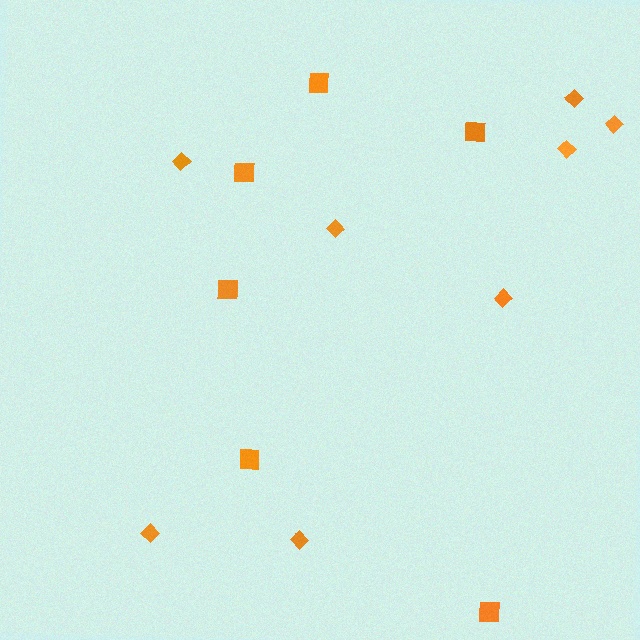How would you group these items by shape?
There are 2 groups: one group of diamonds (8) and one group of squares (6).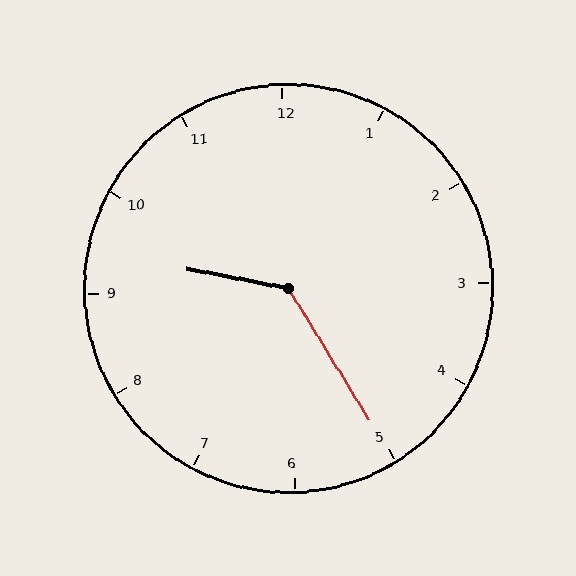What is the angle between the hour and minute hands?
Approximately 132 degrees.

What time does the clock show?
9:25.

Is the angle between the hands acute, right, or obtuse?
It is obtuse.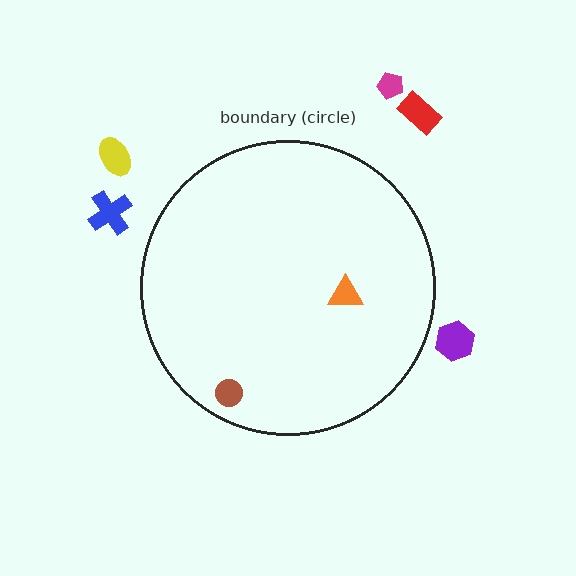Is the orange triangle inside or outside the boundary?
Inside.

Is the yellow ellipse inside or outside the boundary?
Outside.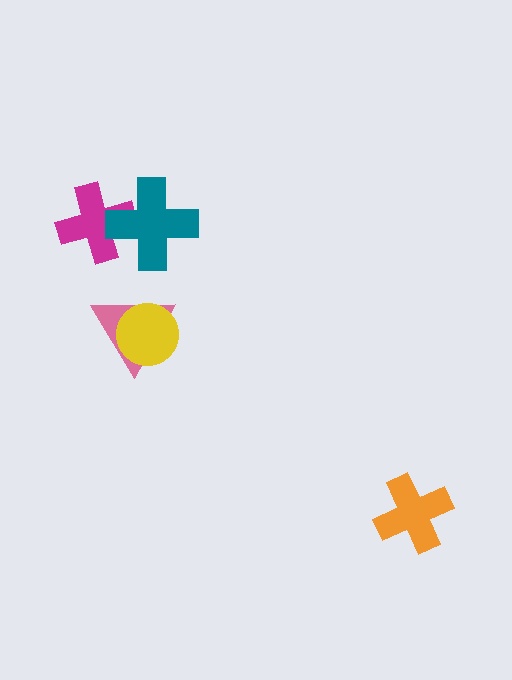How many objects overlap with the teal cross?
1 object overlaps with the teal cross.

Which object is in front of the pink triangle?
The yellow circle is in front of the pink triangle.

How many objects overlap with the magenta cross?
1 object overlaps with the magenta cross.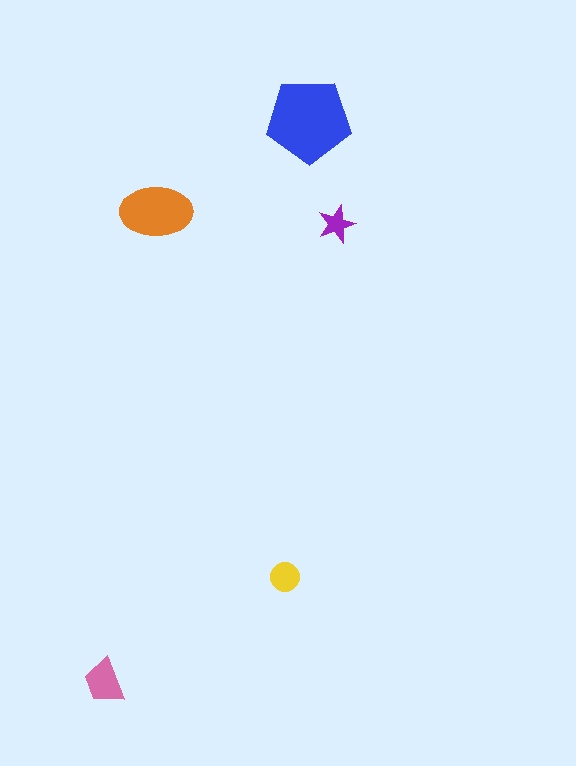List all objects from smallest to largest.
The purple star, the yellow circle, the pink trapezoid, the orange ellipse, the blue pentagon.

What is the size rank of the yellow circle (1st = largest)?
4th.